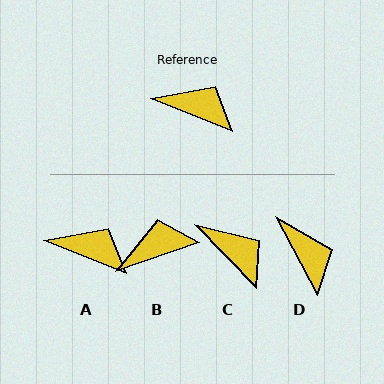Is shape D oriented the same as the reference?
No, it is off by about 40 degrees.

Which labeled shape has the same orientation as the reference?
A.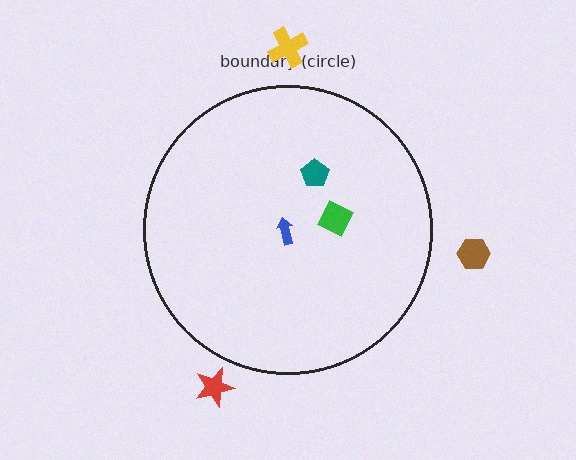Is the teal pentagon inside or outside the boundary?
Inside.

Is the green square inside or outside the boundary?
Inside.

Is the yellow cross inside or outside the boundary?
Outside.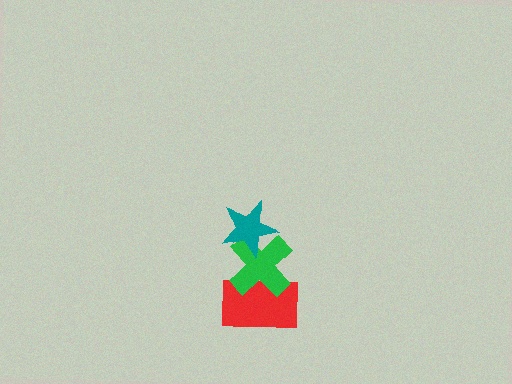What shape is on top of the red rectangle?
The green cross is on top of the red rectangle.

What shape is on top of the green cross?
The teal star is on top of the green cross.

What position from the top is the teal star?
The teal star is 1st from the top.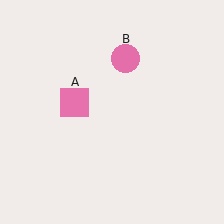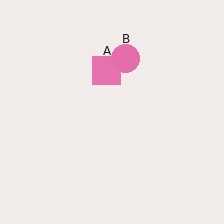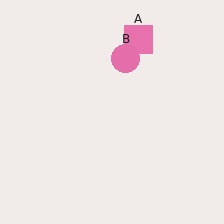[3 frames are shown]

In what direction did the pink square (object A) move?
The pink square (object A) moved up and to the right.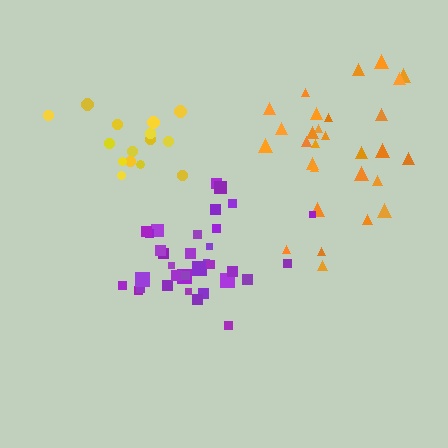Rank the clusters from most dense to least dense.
purple, yellow, orange.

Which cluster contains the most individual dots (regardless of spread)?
Purple (34).